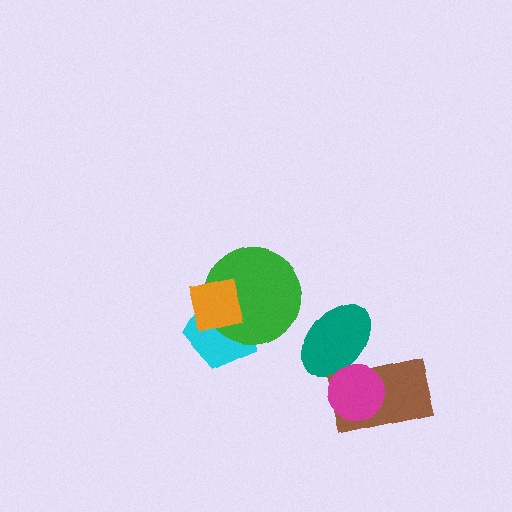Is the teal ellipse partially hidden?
Yes, it is partially covered by another shape.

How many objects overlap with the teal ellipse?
2 objects overlap with the teal ellipse.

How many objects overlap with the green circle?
2 objects overlap with the green circle.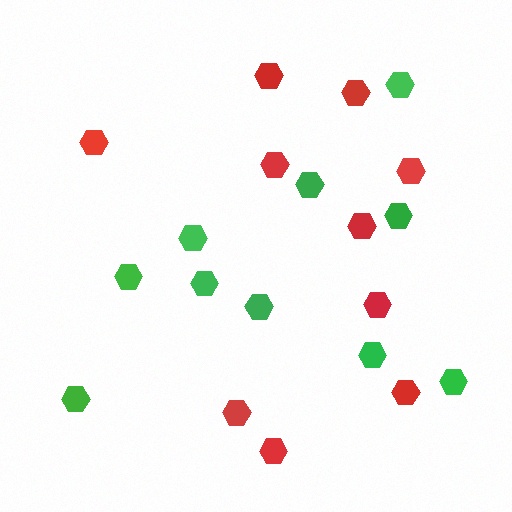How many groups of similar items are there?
There are 2 groups: one group of green hexagons (10) and one group of red hexagons (10).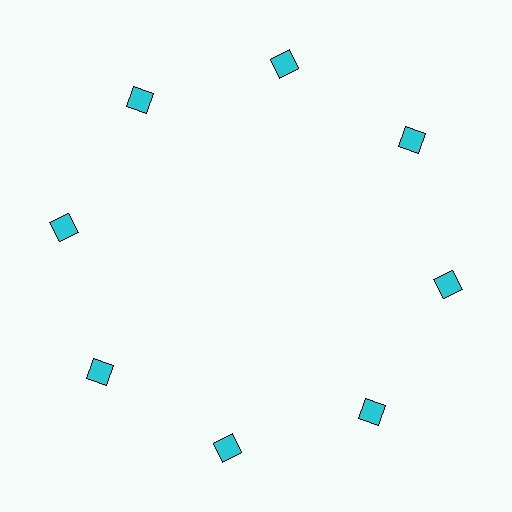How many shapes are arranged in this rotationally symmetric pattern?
There are 8 shapes, arranged in 8 groups of 1.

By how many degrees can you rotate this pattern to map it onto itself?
The pattern maps onto itself every 45 degrees of rotation.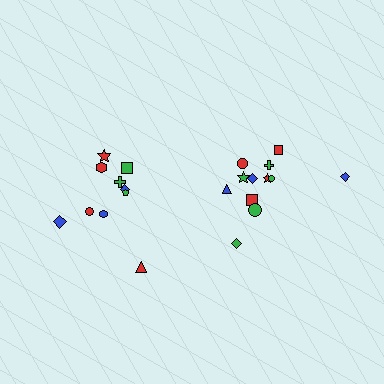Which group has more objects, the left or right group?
The right group.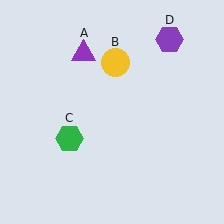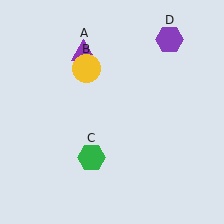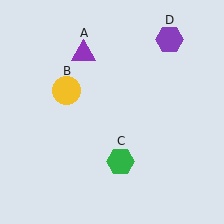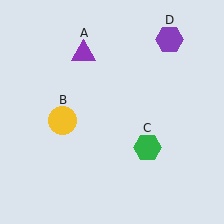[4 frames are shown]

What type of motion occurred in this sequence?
The yellow circle (object B), green hexagon (object C) rotated counterclockwise around the center of the scene.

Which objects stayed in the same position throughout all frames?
Purple triangle (object A) and purple hexagon (object D) remained stationary.